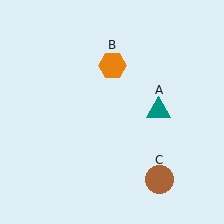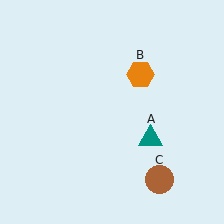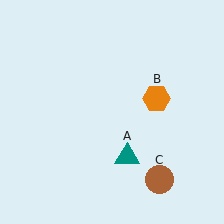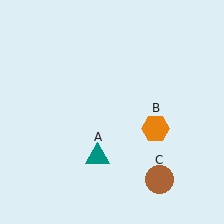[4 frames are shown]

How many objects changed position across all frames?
2 objects changed position: teal triangle (object A), orange hexagon (object B).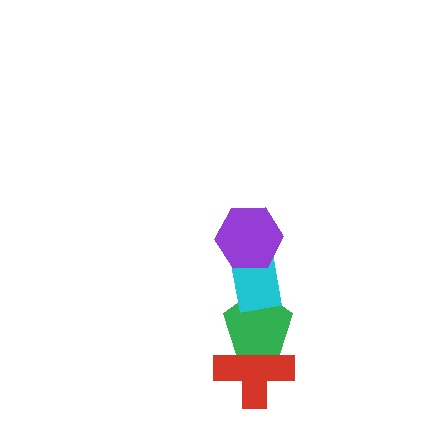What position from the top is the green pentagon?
The green pentagon is 3rd from the top.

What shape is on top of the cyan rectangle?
The purple hexagon is on top of the cyan rectangle.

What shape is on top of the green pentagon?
The cyan rectangle is on top of the green pentagon.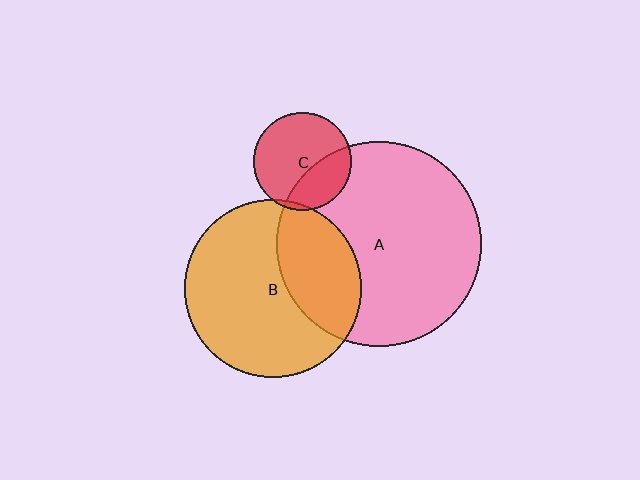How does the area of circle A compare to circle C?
Approximately 4.4 times.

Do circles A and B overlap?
Yes.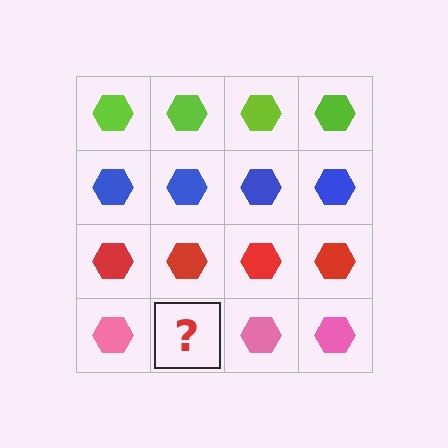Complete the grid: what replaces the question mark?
The question mark should be replaced with a pink hexagon.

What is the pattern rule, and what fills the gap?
The rule is that each row has a consistent color. The gap should be filled with a pink hexagon.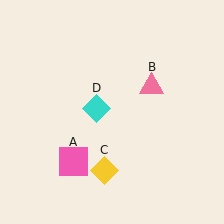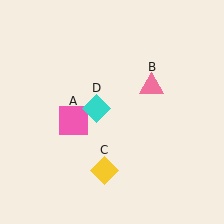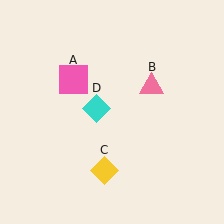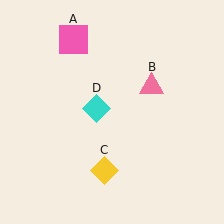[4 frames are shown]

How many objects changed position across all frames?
1 object changed position: pink square (object A).